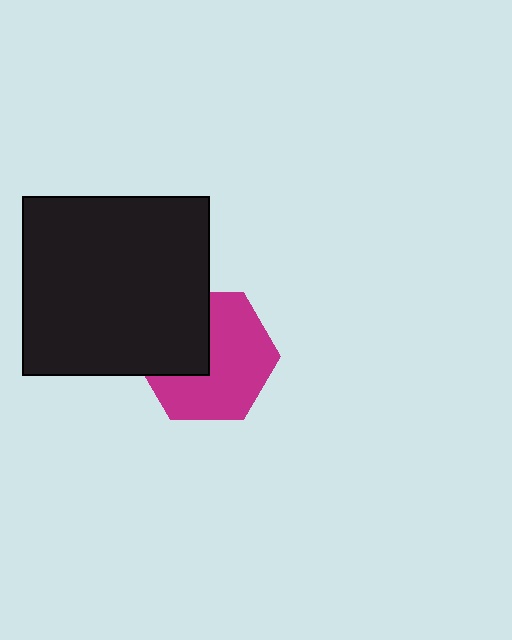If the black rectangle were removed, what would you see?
You would see the complete magenta hexagon.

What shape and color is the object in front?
The object in front is a black rectangle.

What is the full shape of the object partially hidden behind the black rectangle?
The partially hidden object is a magenta hexagon.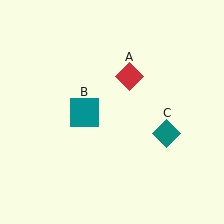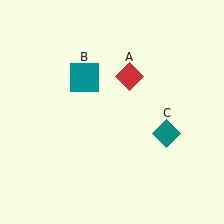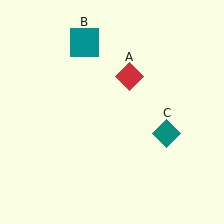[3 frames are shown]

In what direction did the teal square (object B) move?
The teal square (object B) moved up.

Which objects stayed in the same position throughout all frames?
Red diamond (object A) and teal diamond (object C) remained stationary.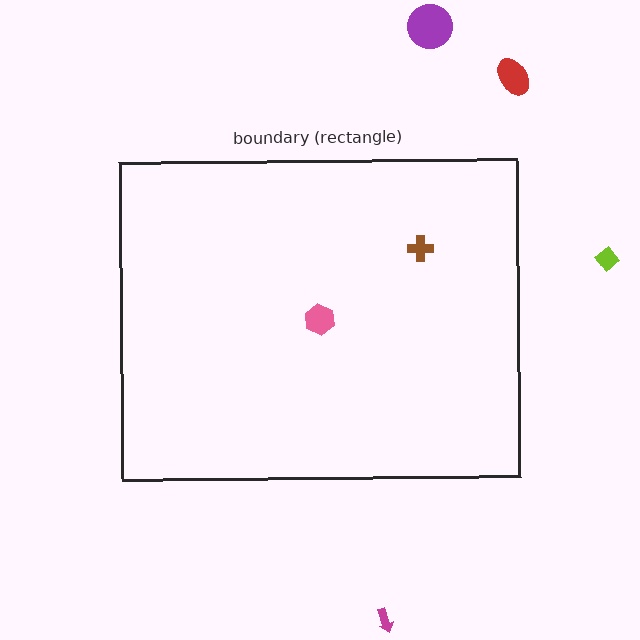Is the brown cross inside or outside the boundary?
Inside.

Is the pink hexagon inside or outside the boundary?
Inside.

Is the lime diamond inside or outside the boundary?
Outside.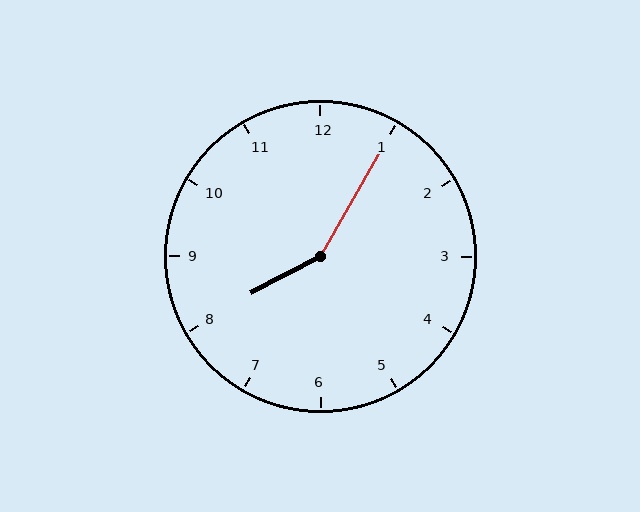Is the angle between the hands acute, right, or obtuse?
It is obtuse.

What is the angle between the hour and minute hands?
Approximately 148 degrees.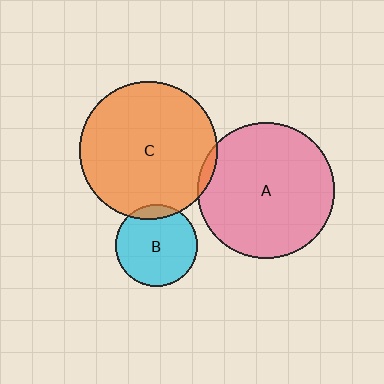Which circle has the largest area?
Circle C (orange).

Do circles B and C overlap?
Yes.